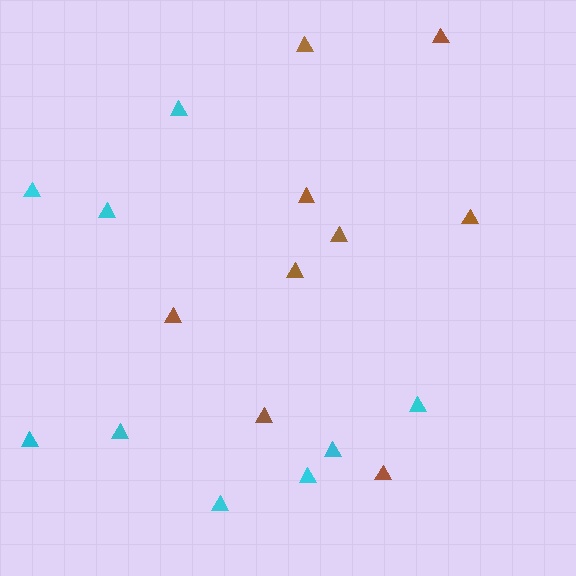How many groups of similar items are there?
There are 2 groups: one group of cyan triangles (9) and one group of brown triangles (9).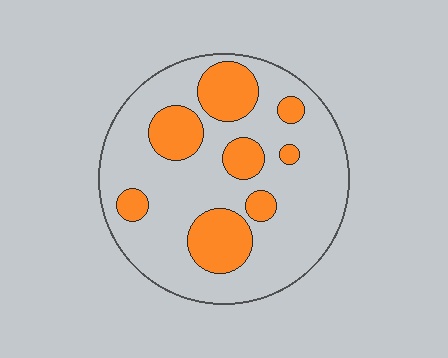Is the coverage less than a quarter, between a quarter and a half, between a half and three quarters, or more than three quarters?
Between a quarter and a half.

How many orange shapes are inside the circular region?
8.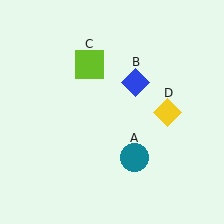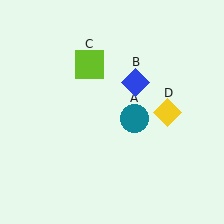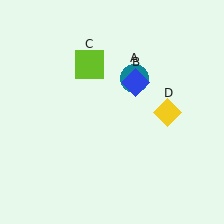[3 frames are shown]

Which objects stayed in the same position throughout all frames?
Blue diamond (object B) and lime square (object C) and yellow diamond (object D) remained stationary.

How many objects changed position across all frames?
1 object changed position: teal circle (object A).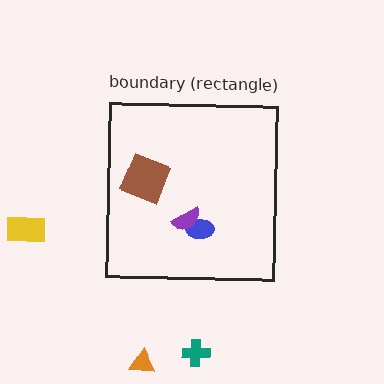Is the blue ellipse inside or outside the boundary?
Inside.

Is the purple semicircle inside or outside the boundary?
Inside.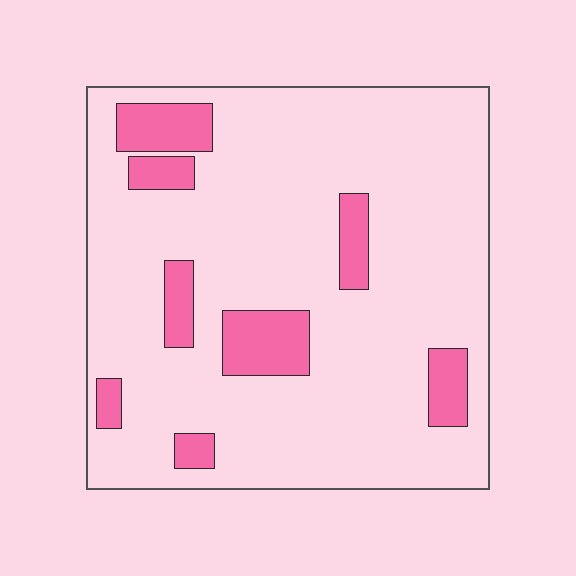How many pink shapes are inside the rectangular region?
8.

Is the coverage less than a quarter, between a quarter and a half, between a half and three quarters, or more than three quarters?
Less than a quarter.